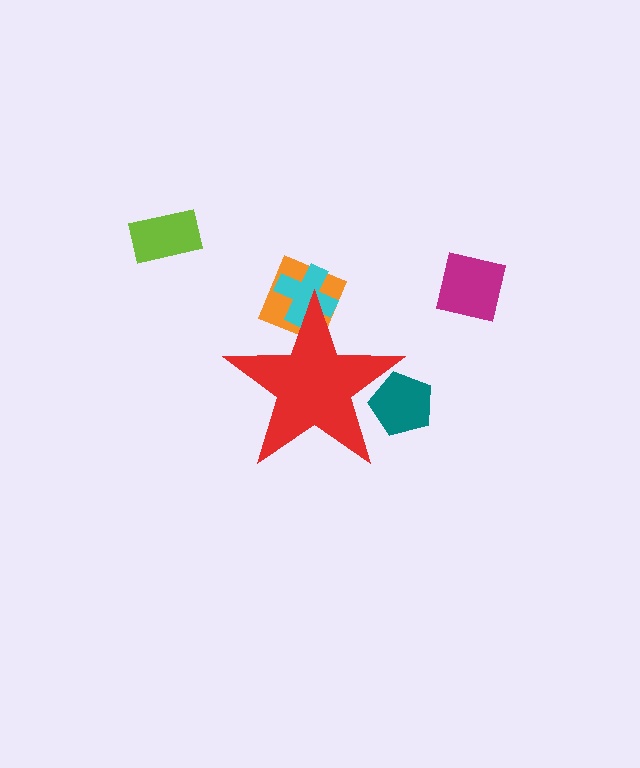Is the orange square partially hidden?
Yes, the orange square is partially hidden behind the red star.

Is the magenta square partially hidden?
No, the magenta square is fully visible.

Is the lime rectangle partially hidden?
No, the lime rectangle is fully visible.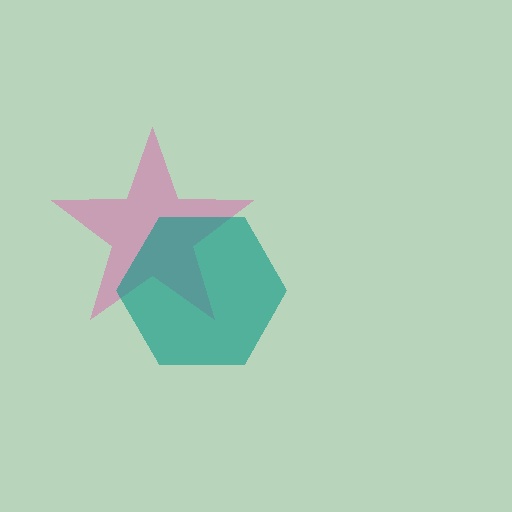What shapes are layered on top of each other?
The layered shapes are: a pink star, a teal hexagon.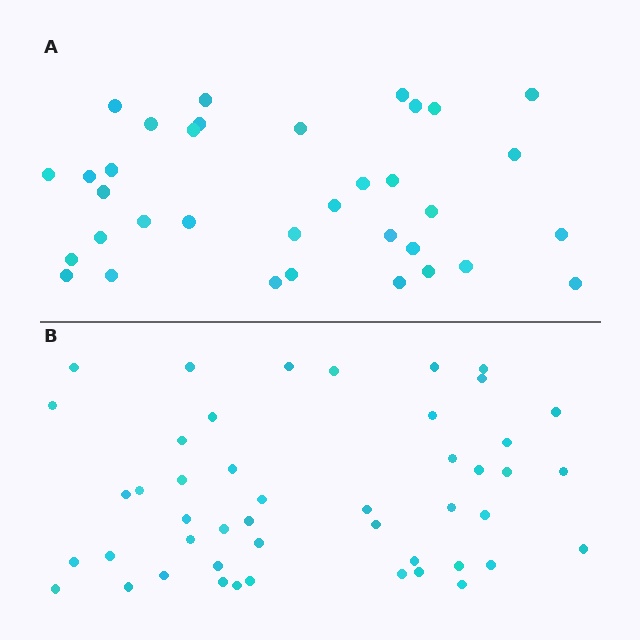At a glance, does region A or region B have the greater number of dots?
Region B (the bottom region) has more dots.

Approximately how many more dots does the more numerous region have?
Region B has roughly 12 or so more dots than region A.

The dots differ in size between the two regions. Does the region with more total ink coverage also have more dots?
No. Region A has more total ink coverage because its dots are larger, but region B actually contains more individual dots. Total area can be misleading — the number of items is what matters here.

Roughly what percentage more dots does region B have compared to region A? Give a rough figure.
About 35% more.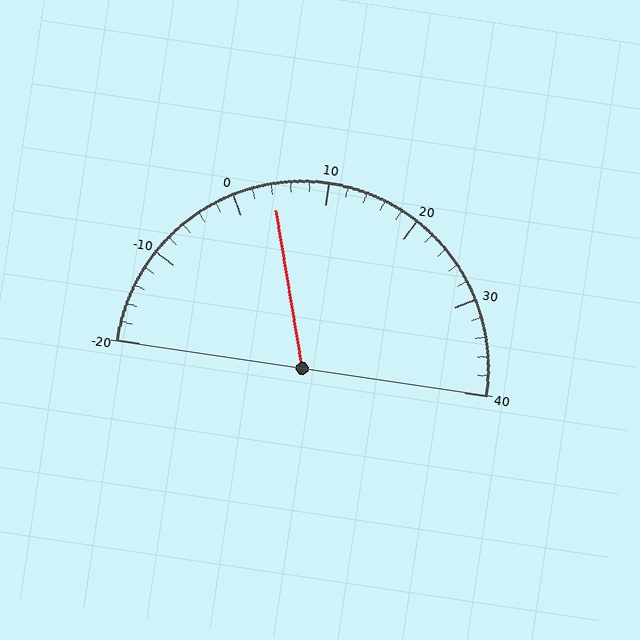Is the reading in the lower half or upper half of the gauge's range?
The reading is in the lower half of the range (-20 to 40).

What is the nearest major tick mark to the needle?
The nearest major tick mark is 0.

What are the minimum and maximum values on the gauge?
The gauge ranges from -20 to 40.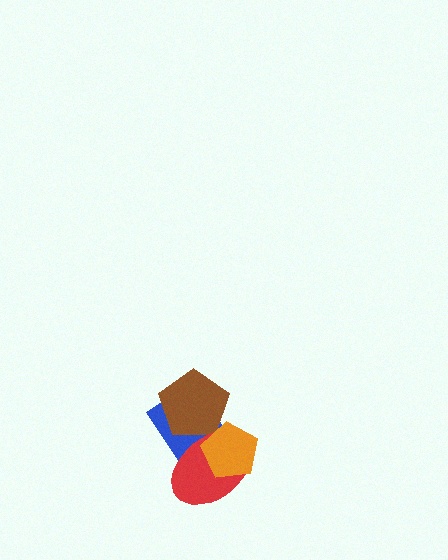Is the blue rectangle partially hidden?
Yes, it is partially covered by another shape.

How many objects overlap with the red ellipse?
3 objects overlap with the red ellipse.